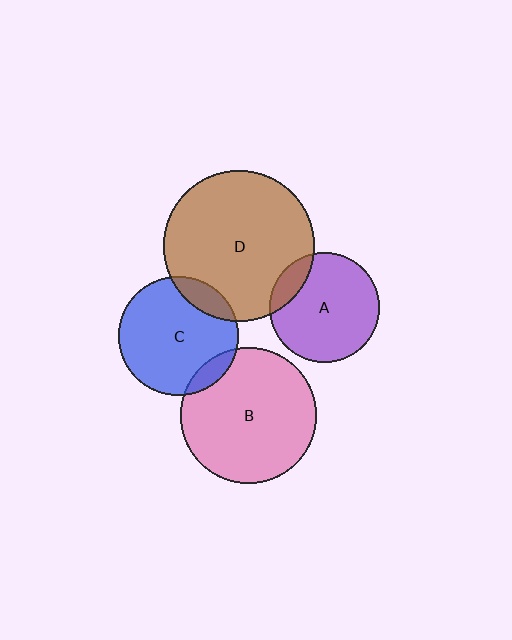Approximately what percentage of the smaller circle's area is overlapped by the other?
Approximately 10%.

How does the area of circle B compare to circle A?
Approximately 1.5 times.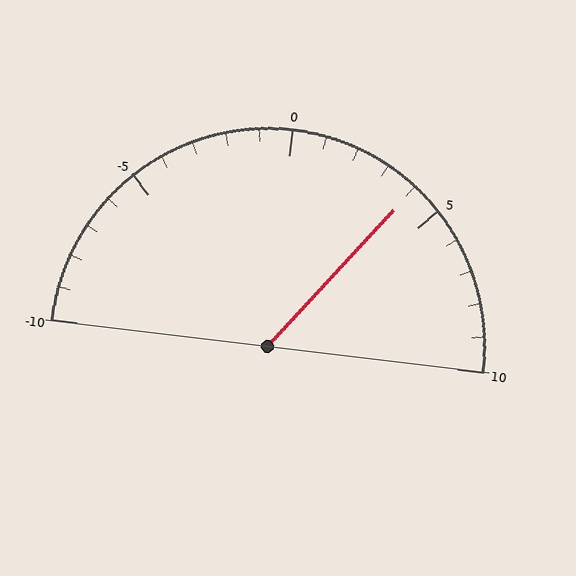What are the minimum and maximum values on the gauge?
The gauge ranges from -10 to 10.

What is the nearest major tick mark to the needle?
The nearest major tick mark is 5.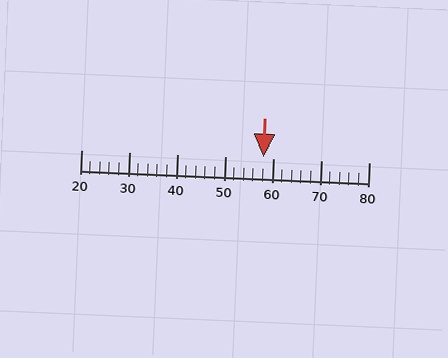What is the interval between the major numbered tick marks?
The major tick marks are spaced 10 units apart.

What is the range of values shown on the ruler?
The ruler shows values from 20 to 80.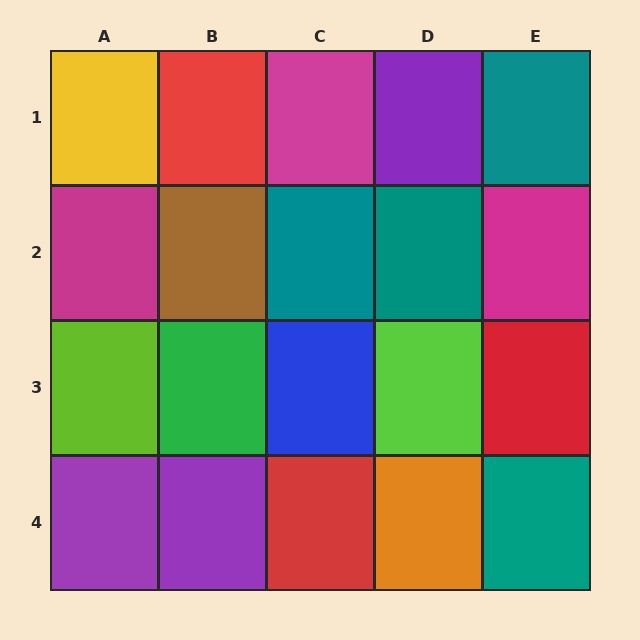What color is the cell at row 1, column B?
Red.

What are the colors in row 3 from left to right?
Lime, green, blue, lime, red.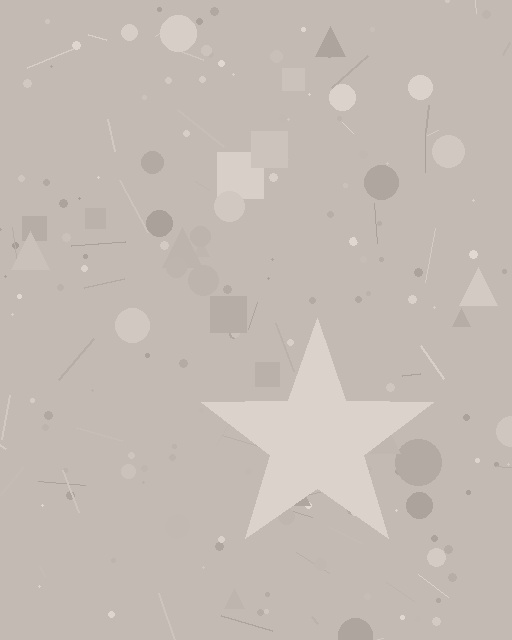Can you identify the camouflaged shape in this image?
The camouflaged shape is a star.